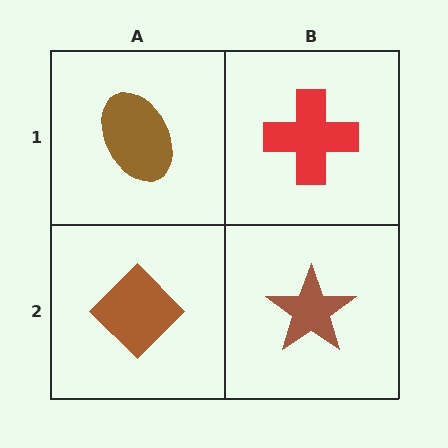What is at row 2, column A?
A brown diamond.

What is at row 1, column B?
A red cross.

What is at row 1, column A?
A brown ellipse.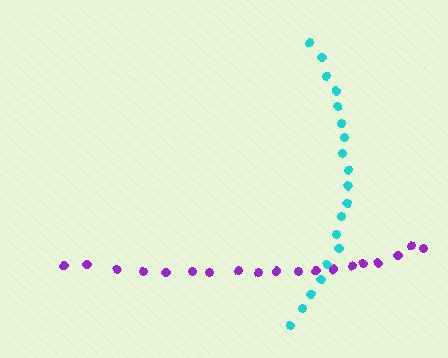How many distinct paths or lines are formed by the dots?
There are 2 distinct paths.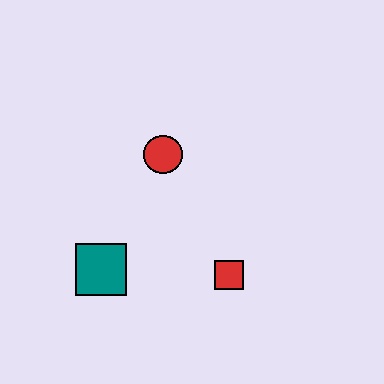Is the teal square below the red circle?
Yes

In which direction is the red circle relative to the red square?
The red circle is above the red square.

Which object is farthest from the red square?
The red circle is farthest from the red square.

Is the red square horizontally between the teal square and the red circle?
No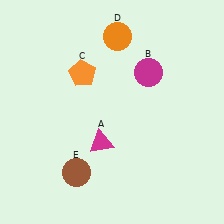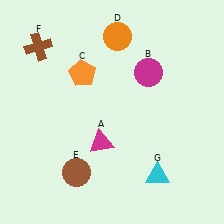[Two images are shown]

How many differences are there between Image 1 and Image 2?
There are 2 differences between the two images.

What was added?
A brown cross (F), a cyan triangle (G) were added in Image 2.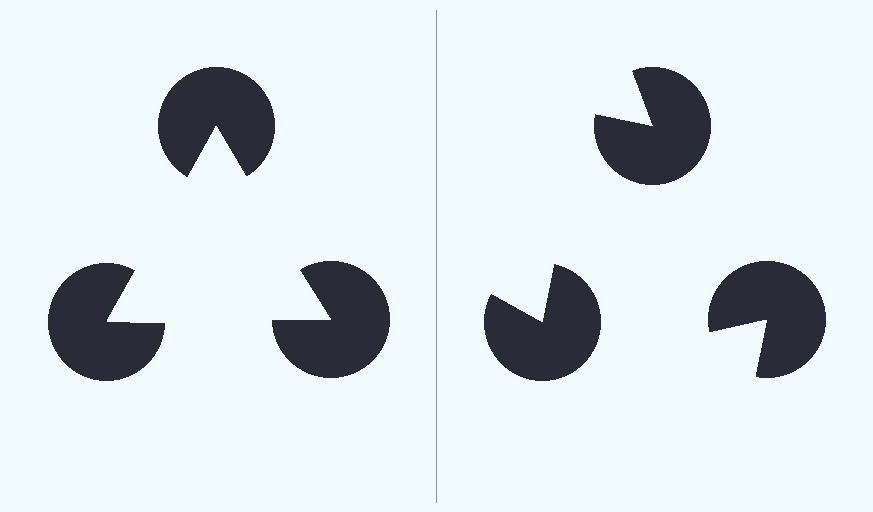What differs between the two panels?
The pac-man discs are positioned identically on both sides; only the wedge orientations differ. On the left they align to a triangle; on the right they are misaligned.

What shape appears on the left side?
An illusory triangle.